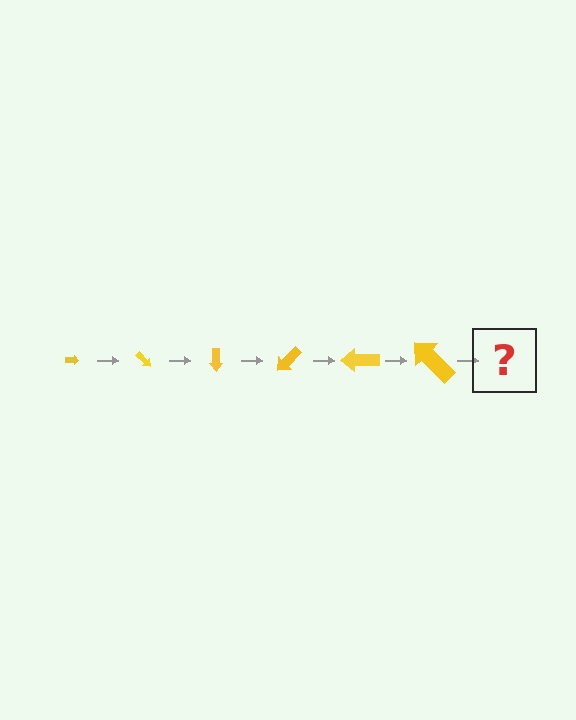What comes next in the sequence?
The next element should be an arrow, larger than the previous one and rotated 270 degrees from the start.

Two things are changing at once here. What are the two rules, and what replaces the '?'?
The two rules are that the arrow grows larger each step and it rotates 45 degrees each step. The '?' should be an arrow, larger than the previous one and rotated 270 degrees from the start.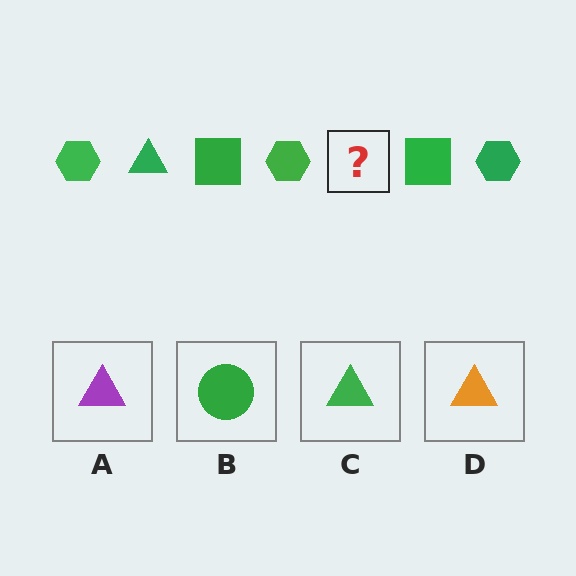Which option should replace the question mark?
Option C.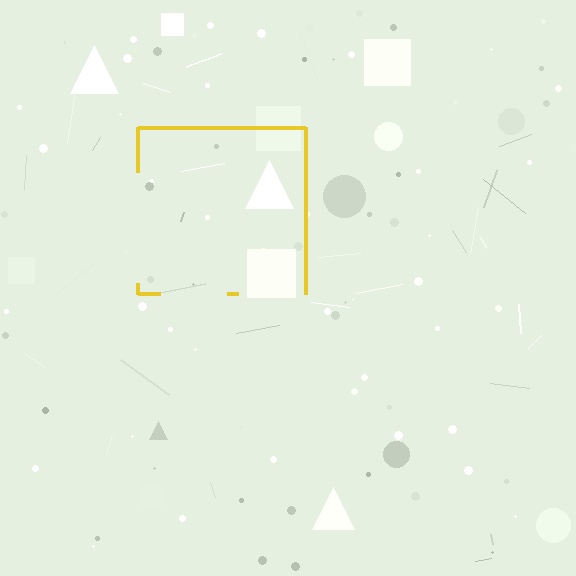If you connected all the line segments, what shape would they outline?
They would outline a square.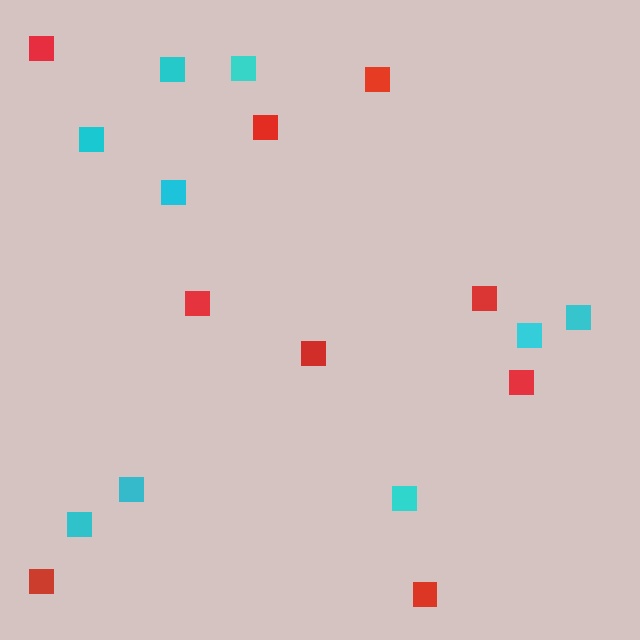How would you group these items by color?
There are 2 groups: one group of red squares (9) and one group of cyan squares (9).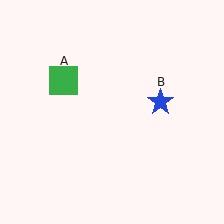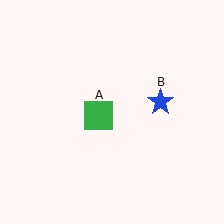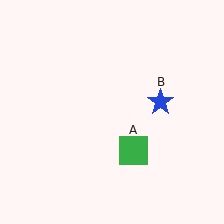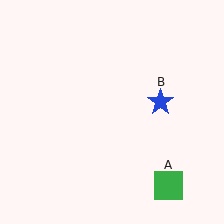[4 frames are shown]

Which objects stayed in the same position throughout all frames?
Blue star (object B) remained stationary.